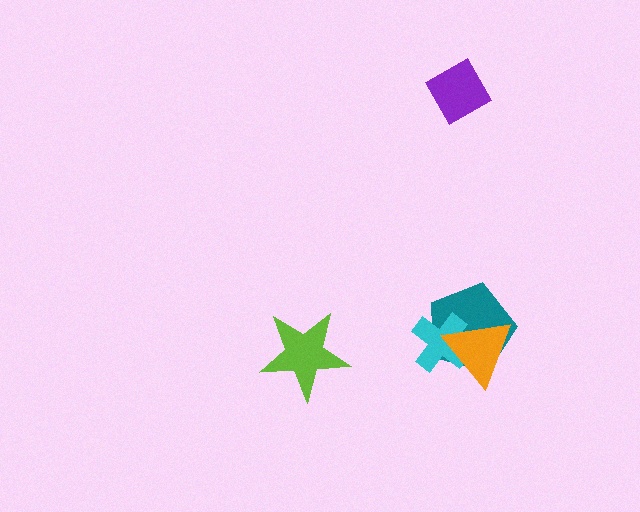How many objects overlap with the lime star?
0 objects overlap with the lime star.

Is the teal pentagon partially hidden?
Yes, it is partially covered by another shape.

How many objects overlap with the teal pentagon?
2 objects overlap with the teal pentagon.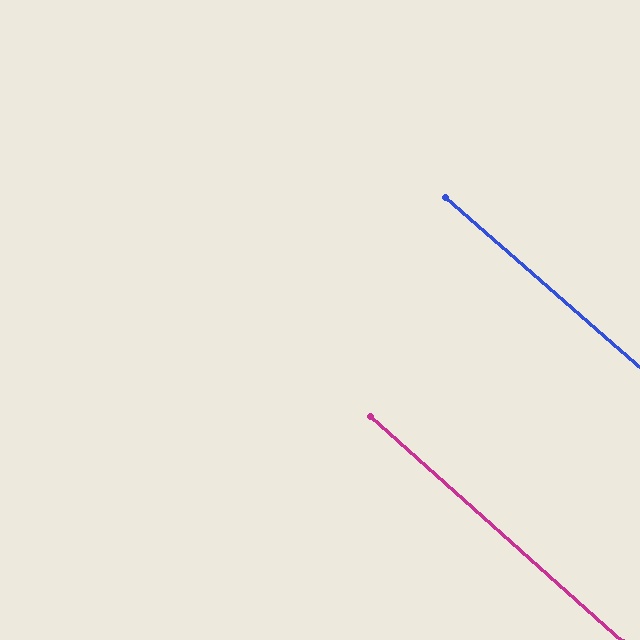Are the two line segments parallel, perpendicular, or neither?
Parallel — their directions differ by only 0.6°.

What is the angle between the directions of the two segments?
Approximately 1 degree.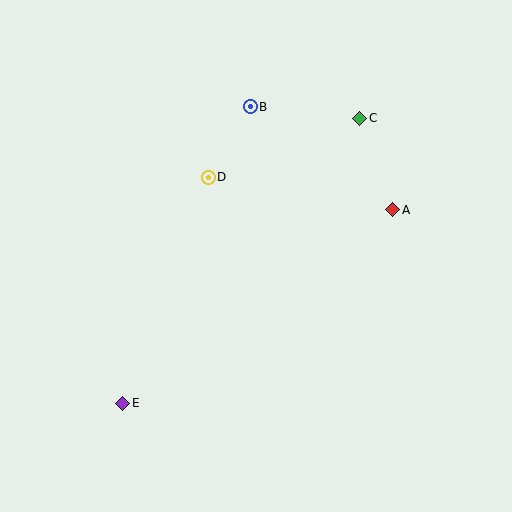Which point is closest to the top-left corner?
Point B is closest to the top-left corner.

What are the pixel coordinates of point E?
Point E is at (123, 404).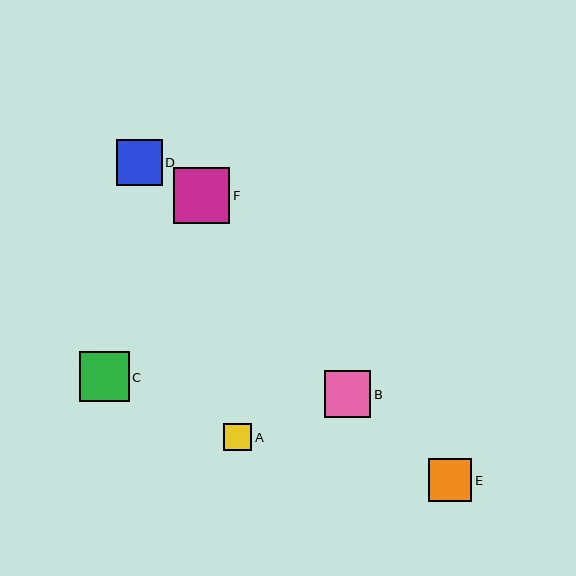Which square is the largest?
Square F is the largest with a size of approximately 56 pixels.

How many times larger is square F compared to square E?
Square F is approximately 1.3 times the size of square E.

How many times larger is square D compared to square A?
Square D is approximately 1.6 times the size of square A.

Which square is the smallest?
Square A is the smallest with a size of approximately 28 pixels.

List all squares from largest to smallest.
From largest to smallest: F, C, B, D, E, A.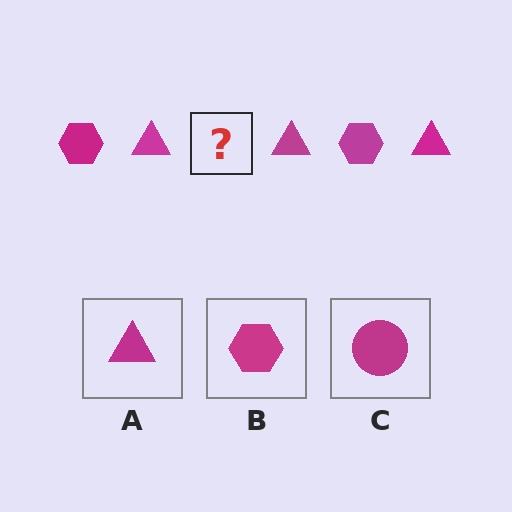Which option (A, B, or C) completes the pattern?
B.